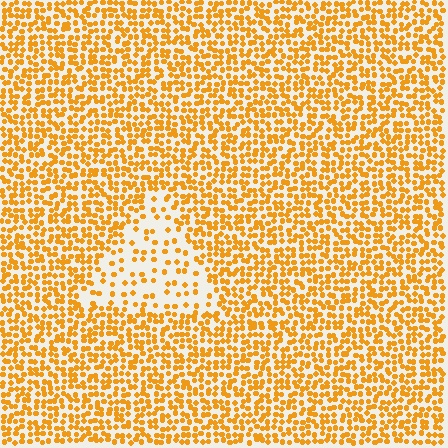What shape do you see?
I see a triangle.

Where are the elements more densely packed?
The elements are more densely packed outside the triangle boundary.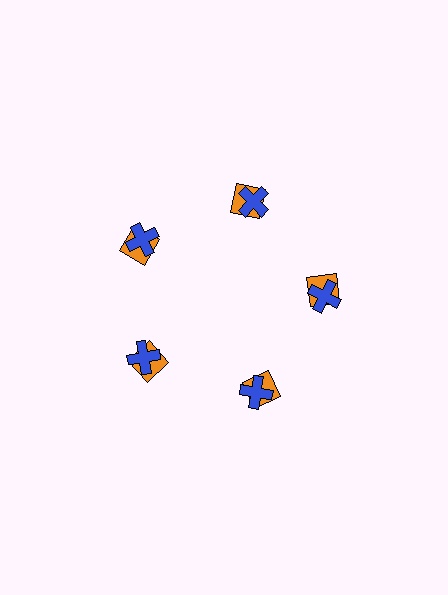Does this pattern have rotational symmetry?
Yes, this pattern has 5-fold rotational symmetry. It looks the same after rotating 72 degrees around the center.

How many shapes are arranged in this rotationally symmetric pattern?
There are 10 shapes, arranged in 5 groups of 2.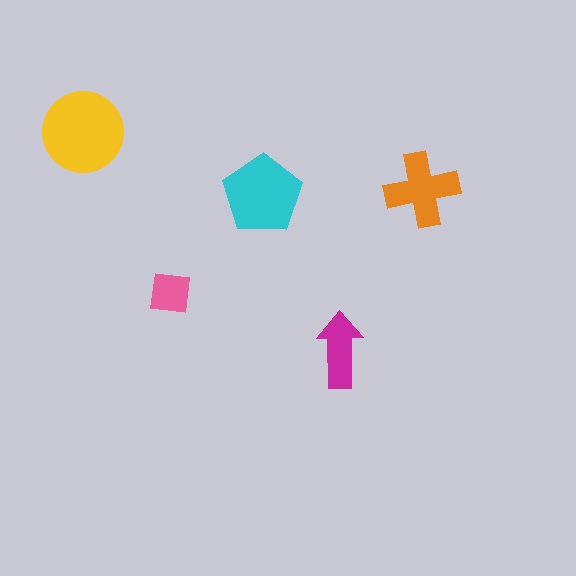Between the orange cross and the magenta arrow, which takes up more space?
The orange cross.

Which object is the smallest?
The pink square.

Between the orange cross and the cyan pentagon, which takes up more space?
The cyan pentagon.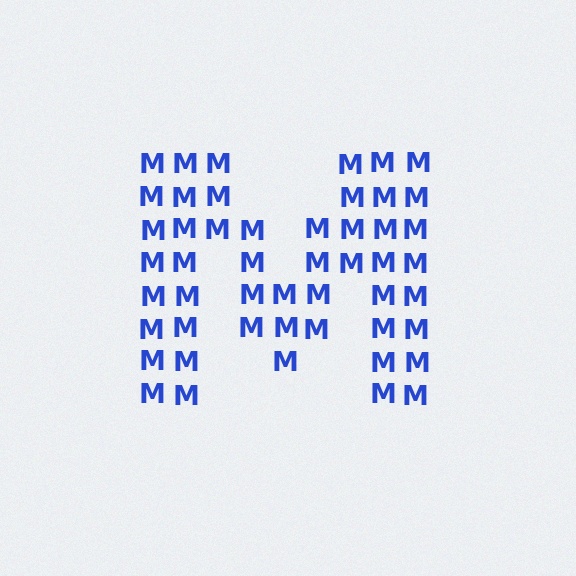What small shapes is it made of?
It is made of small letter M's.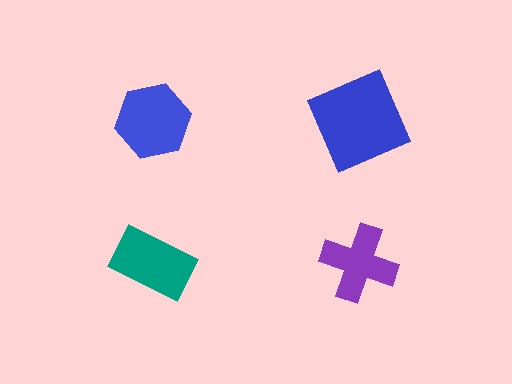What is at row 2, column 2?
A purple cross.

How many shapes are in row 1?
2 shapes.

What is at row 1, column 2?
A blue square.